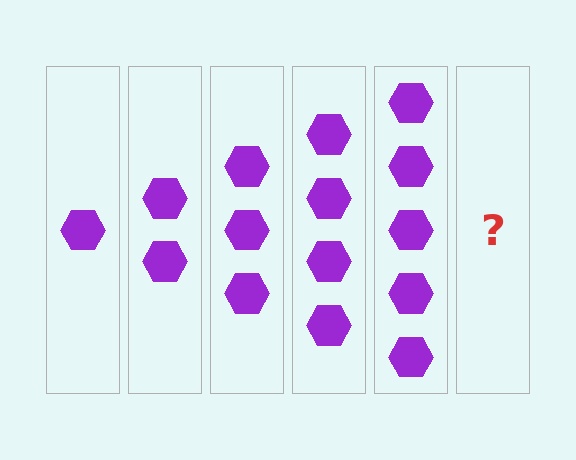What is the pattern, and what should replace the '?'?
The pattern is that each step adds one more hexagon. The '?' should be 6 hexagons.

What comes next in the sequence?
The next element should be 6 hexagons.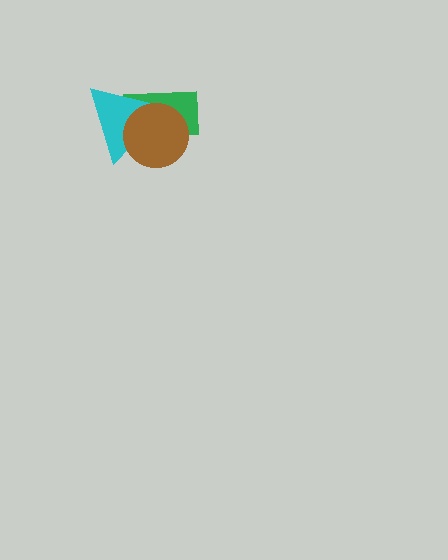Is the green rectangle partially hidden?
Yes, it is partially covered by another shape.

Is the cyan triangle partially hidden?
Yes, it is partially covered by another shape.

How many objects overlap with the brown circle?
2 objects overlap with the brown circle.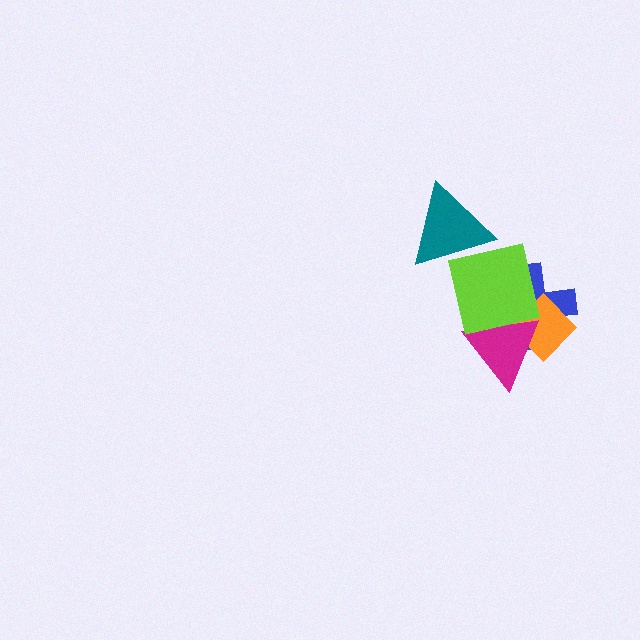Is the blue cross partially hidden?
Yes, it is partially covered by another shape.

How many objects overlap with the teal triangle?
1 object overlaps with the teal triangle.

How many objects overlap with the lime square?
4 objects overlap with the lime square.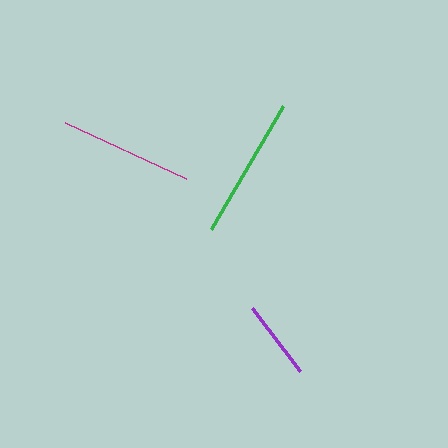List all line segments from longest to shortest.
From longest to shortest: green, magenta, purple.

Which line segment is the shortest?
The purple line is the shortest at approximately 79 pixels.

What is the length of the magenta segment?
The magenta segment is approximately 133 pixels long.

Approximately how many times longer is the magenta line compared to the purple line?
The magenta line is approximately 1.7 times the length of the purple line.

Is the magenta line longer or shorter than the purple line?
The magenta line is longer than the purple line.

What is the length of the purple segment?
The purple segment is approximately 79 pixels long.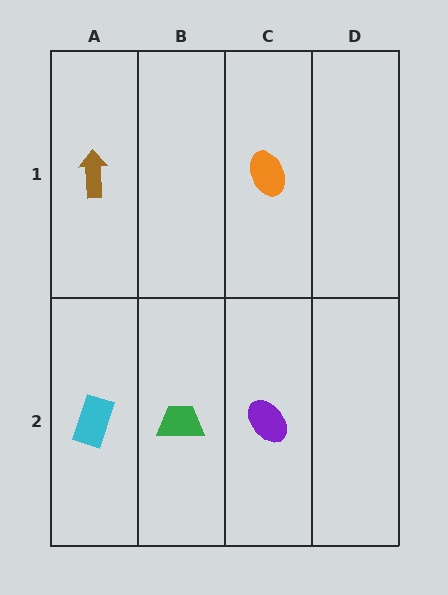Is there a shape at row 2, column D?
No, that cell is empty.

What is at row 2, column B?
A green trapezoid.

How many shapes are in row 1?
2 shapes.